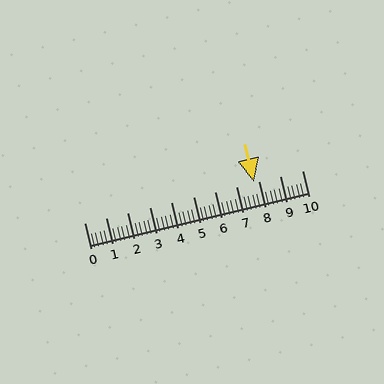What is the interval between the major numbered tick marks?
The major tick marks are spaced 1 units apart.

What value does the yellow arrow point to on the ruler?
The yellow arrow points to approximately 7.8.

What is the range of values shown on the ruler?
The ruler shows values from 0 to 10.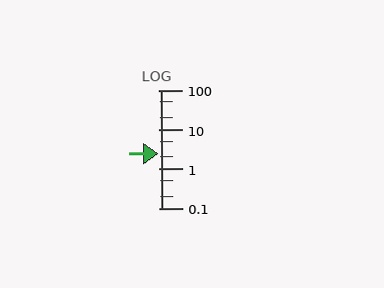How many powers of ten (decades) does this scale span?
The scale spans 3 decades, from 0.1 to 100.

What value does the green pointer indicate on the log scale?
The pointer indicates approximately 2.5.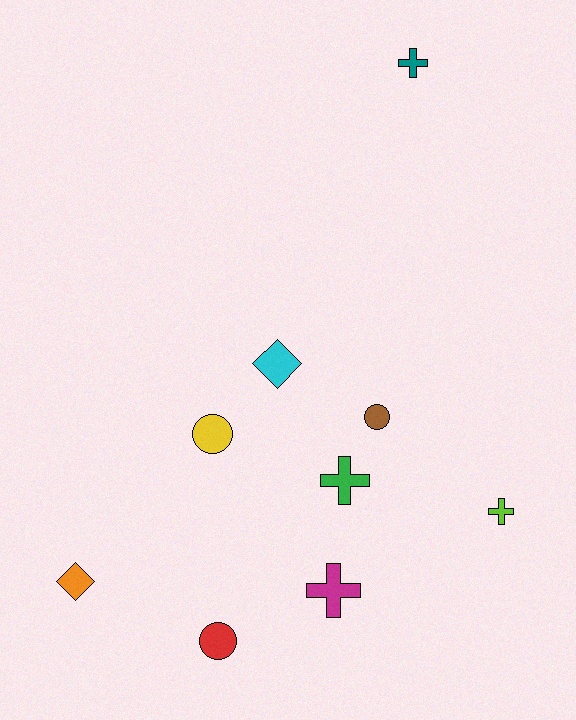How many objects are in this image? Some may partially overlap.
There are 9 objects.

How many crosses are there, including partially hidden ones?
There are 4 crosses.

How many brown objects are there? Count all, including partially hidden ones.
There is 1 brown object.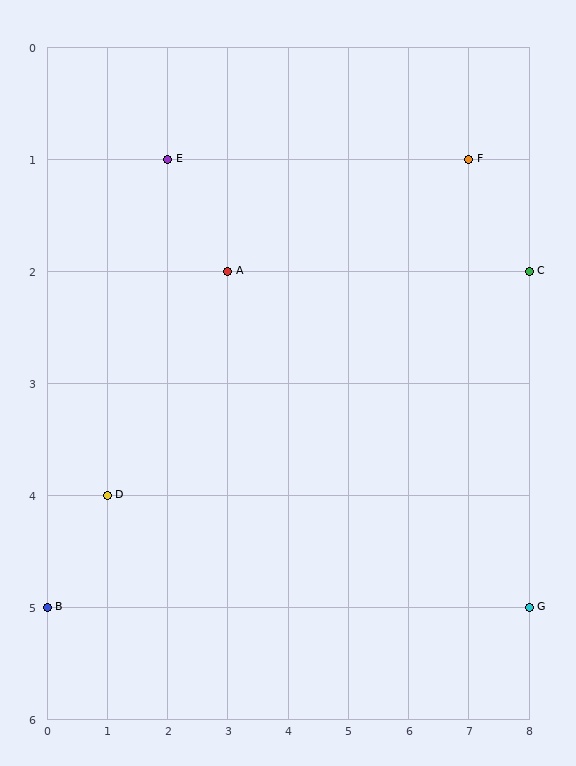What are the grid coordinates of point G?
Point G is at grid coordinates (8, 5).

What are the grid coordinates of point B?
Point B is at grid coordinates (0, 5).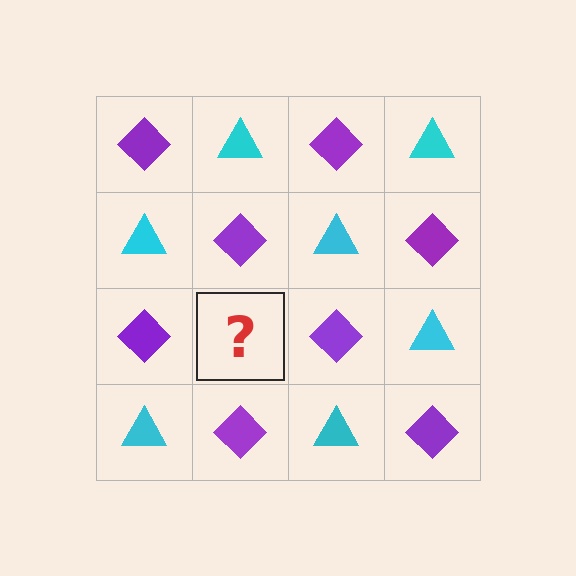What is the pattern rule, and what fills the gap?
The rule is that it alternates purple diamond and cyan triangle in a checkerboard pattern. The gap should be filled with a cyan triangle.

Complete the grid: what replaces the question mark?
The question mark should be replaced with a cyan triangle.